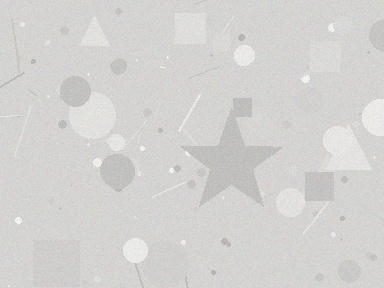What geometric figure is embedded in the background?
A star is embedded in the background.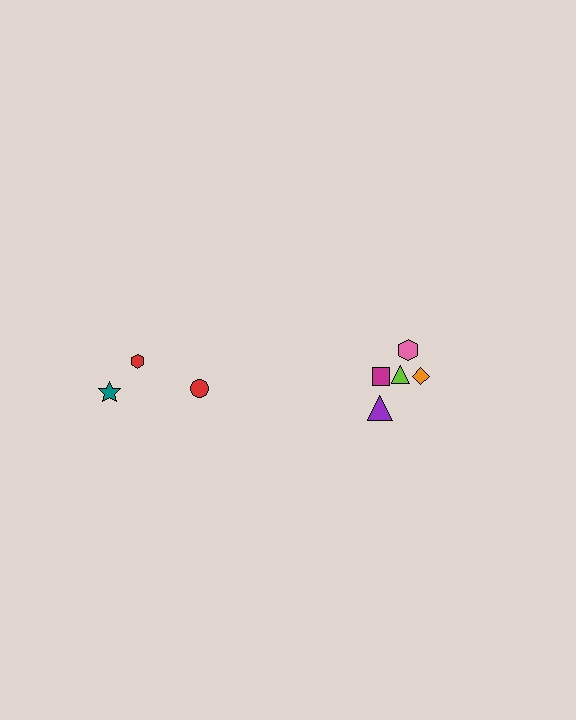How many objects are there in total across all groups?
There are 8 objects.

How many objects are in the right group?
There are 5 objects.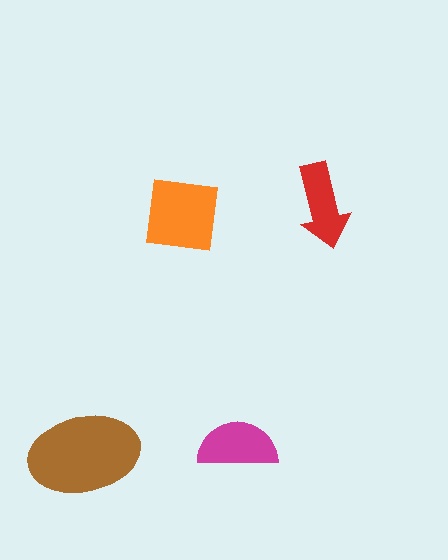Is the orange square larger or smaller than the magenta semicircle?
Larger.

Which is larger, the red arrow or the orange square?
The orange square.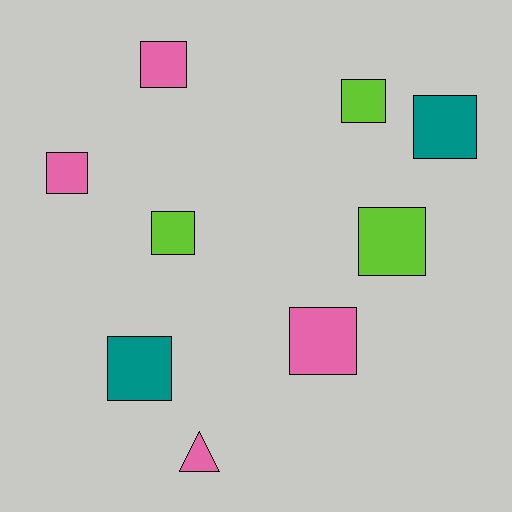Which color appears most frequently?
Pink, with 4 objects.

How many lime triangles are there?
There are no lime triangles.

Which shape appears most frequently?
Square, with 8 objects.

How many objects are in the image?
There are 9 objects.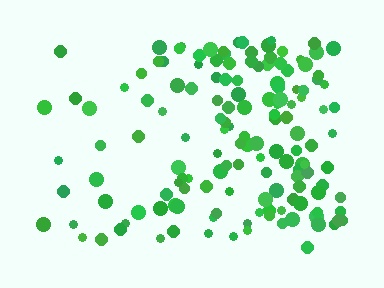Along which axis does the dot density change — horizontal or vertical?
Horizontal.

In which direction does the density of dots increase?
From left to right, with the right side densest.